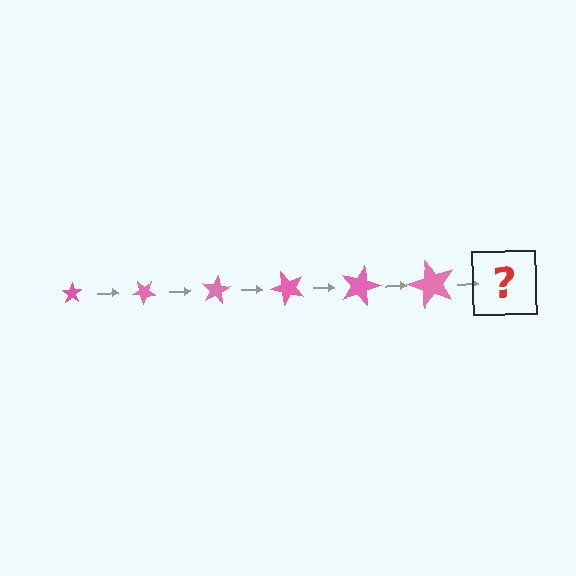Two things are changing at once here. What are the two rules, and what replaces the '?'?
The two rules are that the star grows larger each step and it rotates 40 degrees each step. The '?' should be a star, larger than the previous one and rotated 240 degrees from the start.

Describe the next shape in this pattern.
It should be a star, larger than the previous one and rotated 240 degrees from the start.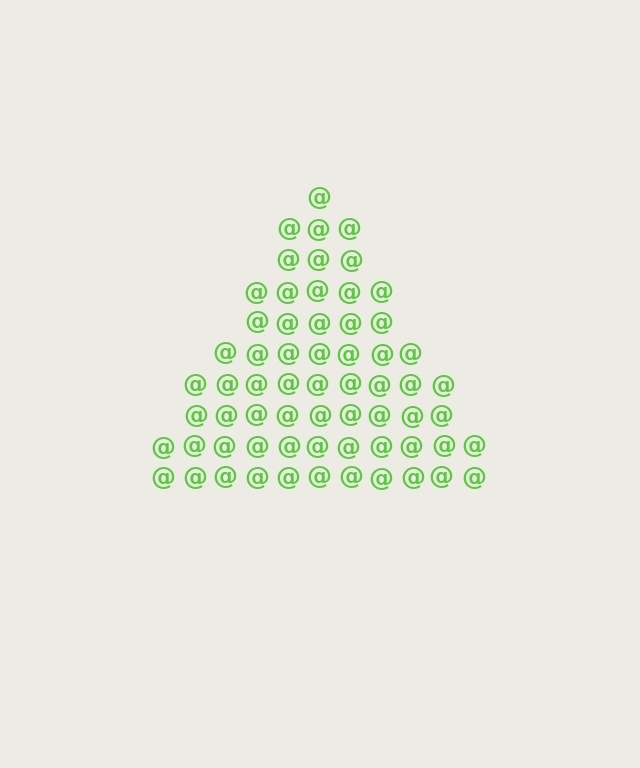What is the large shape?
The large shape is a triangle.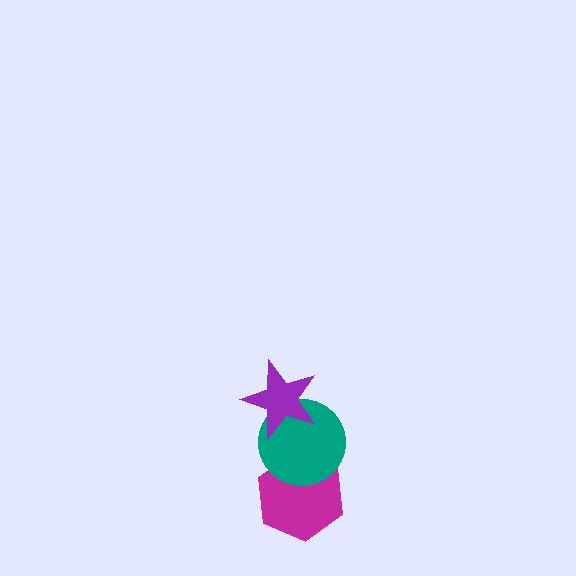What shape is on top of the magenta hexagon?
The teal circle is on top of the magenta hexagon.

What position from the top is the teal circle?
The teal circle is 2nd from the top.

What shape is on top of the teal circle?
The purple star is on top of the teal circle.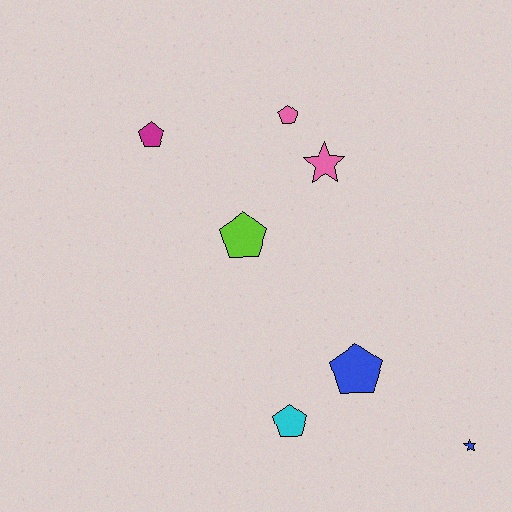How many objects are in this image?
There are 7 objects.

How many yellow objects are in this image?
There are no yellow objects.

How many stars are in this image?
There are 2 stars.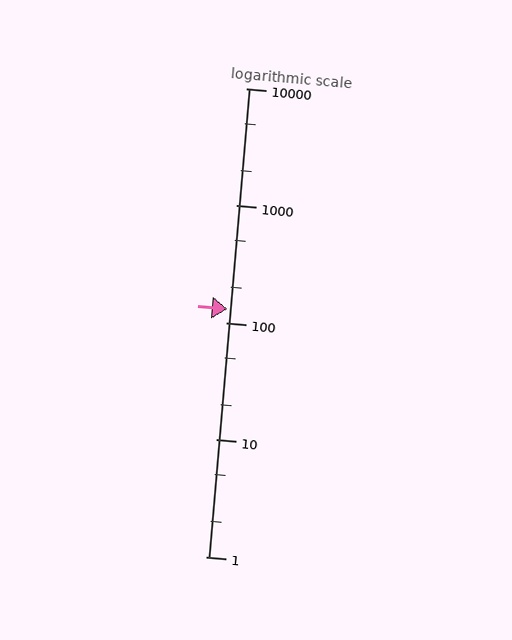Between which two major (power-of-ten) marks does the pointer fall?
The pointer is between 100 and 1000.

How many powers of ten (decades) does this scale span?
The scale spans 4 decades, from 1 to 10000.